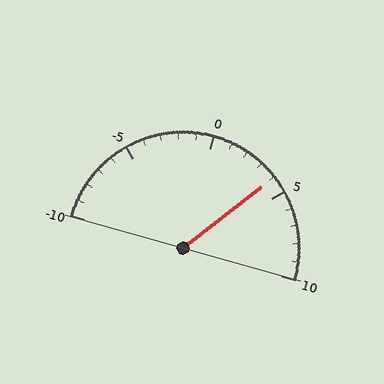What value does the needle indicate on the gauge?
The needle indicates approximately 4.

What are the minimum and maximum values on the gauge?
The gauge ranges from -10 to 10.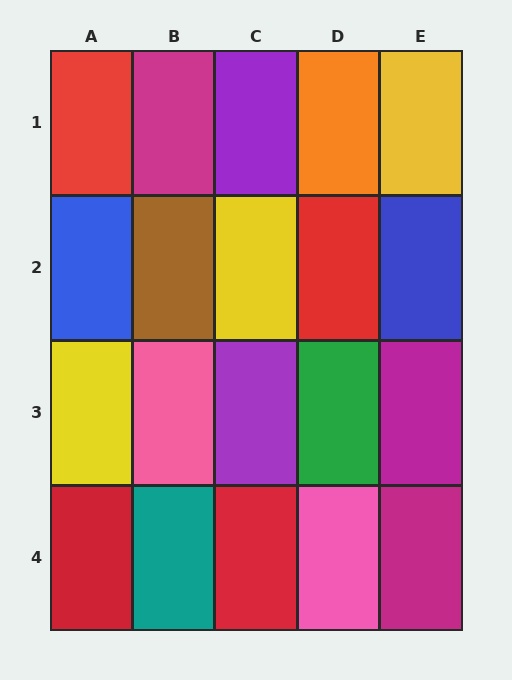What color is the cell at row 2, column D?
Red.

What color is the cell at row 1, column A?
Red.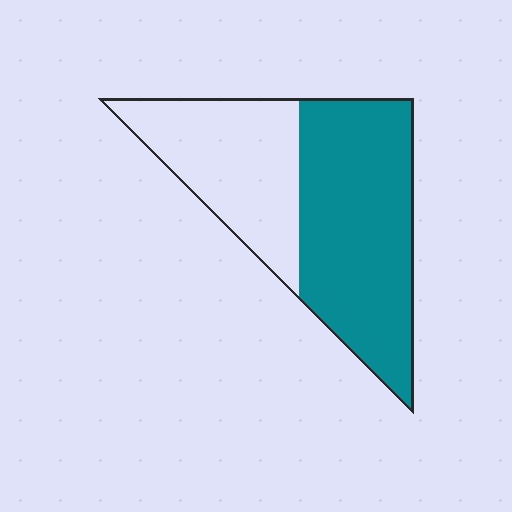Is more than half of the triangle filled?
Yes.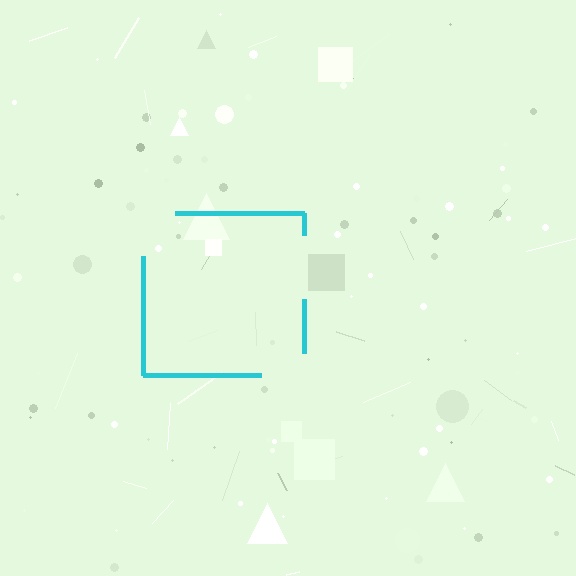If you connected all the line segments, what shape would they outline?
They would outline a square.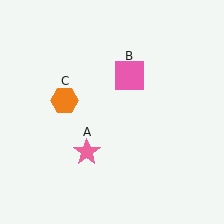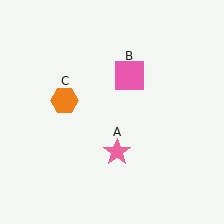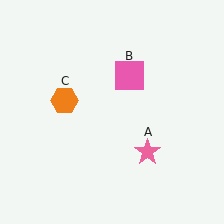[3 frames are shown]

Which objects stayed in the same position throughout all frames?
Pink square (object B) and orange hexagon (object C) remained stationary.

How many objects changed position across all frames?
1 object changed position: pink star (object A).